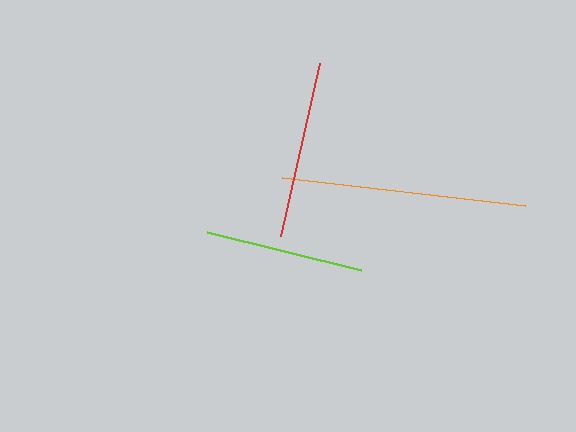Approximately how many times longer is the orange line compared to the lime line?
The orange line is approximately 1.5 times the length of the lime line.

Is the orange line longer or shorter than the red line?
The orange line is longer than the red line.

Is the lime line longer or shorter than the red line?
The red line is longer than the lime line.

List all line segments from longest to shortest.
From longest to shortest: orange, red, lime.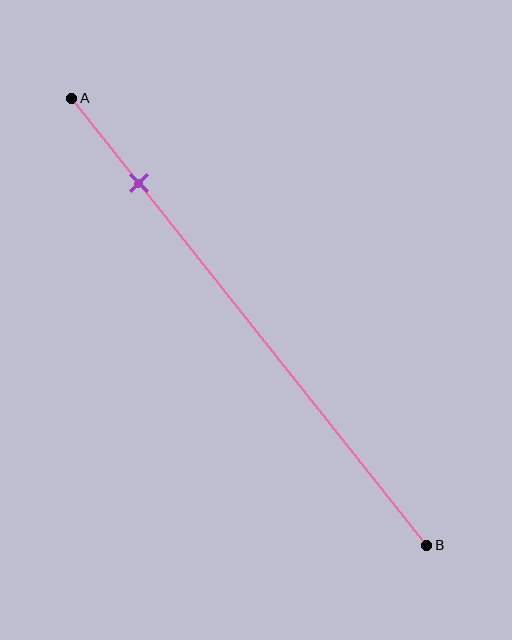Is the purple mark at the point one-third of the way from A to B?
No, the mark is at about 20% from A, not at the 33% one-third point.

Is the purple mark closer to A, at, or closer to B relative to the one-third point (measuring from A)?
The purple mark is closer to point A than the one-third point of segment AB.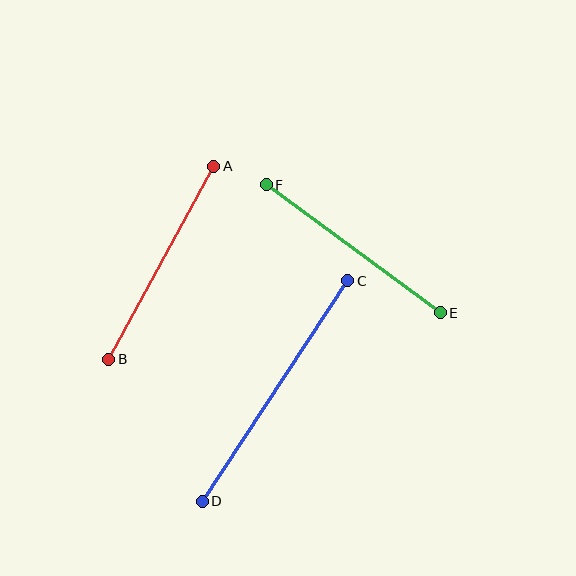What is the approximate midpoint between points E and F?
The midpoint is at approximately (353, 249) pixels.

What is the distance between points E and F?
The distance is approximately 216 pixels.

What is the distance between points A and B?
The distance is approximately 220 pixels.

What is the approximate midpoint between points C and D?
The midpoint is at approximately (275, 391) pixels.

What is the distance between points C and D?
The distance is approximately 264 pixels.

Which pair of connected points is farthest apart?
Points C and D are farthest apart.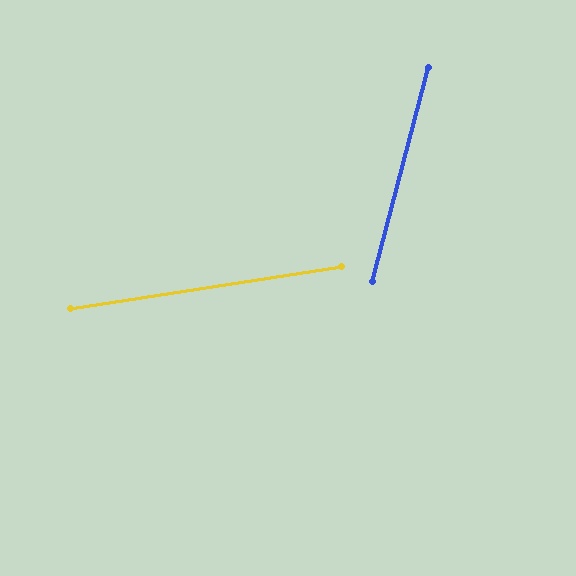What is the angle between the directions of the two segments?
Approximately 67 degrees.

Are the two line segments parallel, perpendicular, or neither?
Neither parallel nor perpendicular — they differ by about 67°.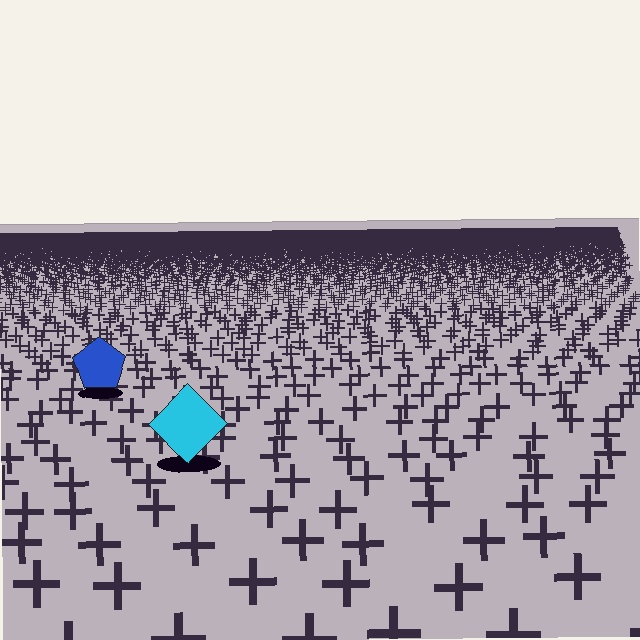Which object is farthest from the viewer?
The blue pentagon is farthest from the viewer. It appears smaller and the ground texture around it is denser.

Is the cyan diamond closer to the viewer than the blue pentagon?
Yes. The cyan diamond is closer — you can tell from the texture gradient: the ground texture is coarser near it.